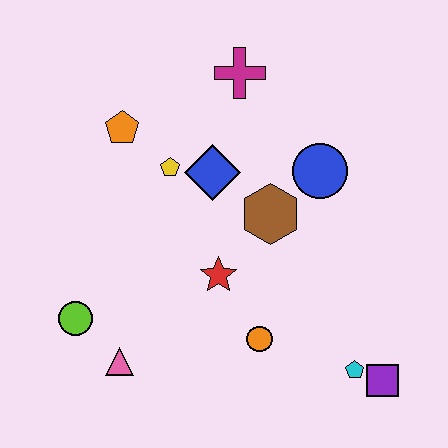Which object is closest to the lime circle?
The pink triangle is closest to the lime circle.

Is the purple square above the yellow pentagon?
No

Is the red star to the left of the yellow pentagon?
No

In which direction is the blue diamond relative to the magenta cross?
The blue diamond is below the magenta cross.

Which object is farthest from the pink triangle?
The magenta cross is farthest from the pink triangle.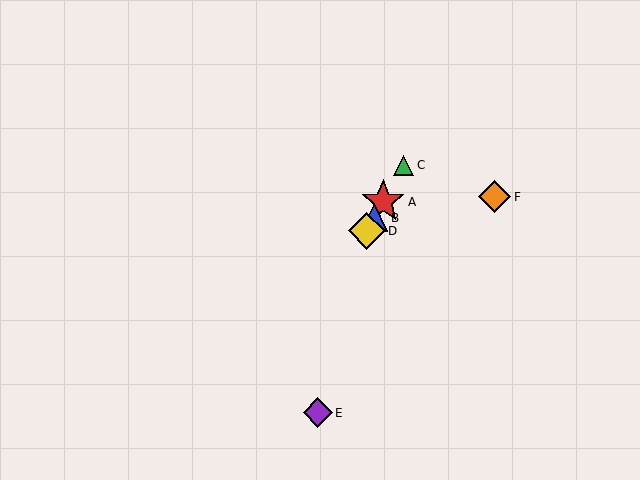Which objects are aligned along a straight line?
Objects A, B, C, D are aligned along a straight line.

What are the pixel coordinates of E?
Object E is at (318, 413).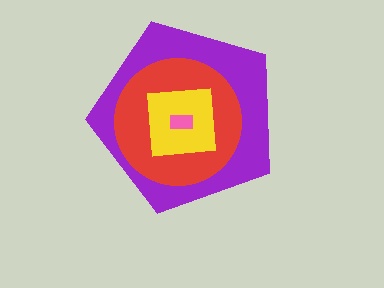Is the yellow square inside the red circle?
Yes.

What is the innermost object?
The pink rectangle.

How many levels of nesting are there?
4.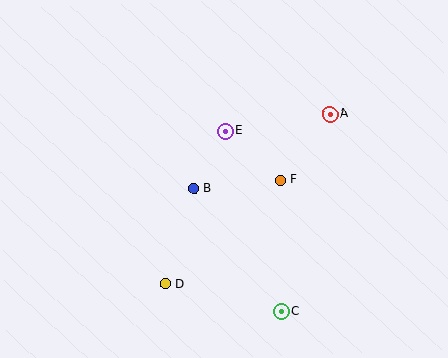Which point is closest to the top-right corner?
Point A is closest to the top-right corner.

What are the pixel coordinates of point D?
Point D is at (165, 284).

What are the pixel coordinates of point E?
Point E is at (225, 131).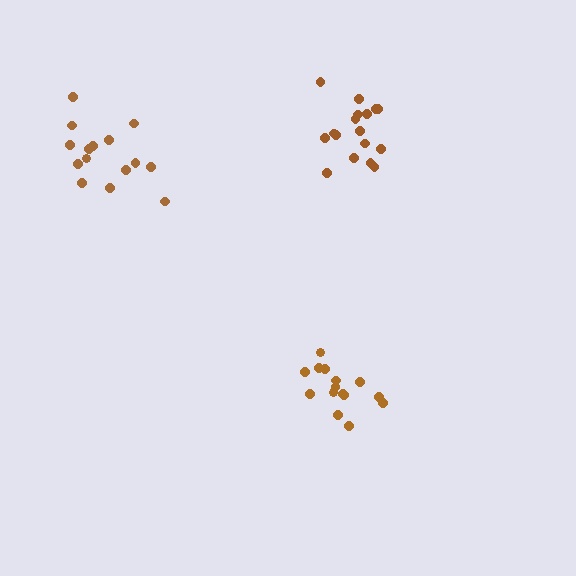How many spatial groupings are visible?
There are 3 spatial groupings.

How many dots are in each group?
Group 1: 15 dots, Group 2: 17 dots, Group 3: 15 dots (47 total).